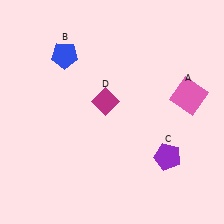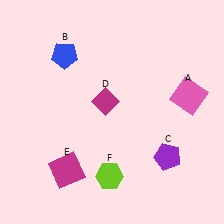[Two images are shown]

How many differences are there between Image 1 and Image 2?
There are 2 differences between the two images.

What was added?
A magenta square (E), a lime hexagon (F) were added in Image 2.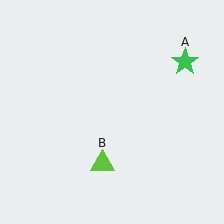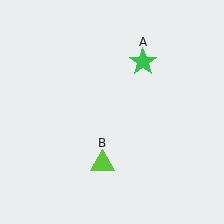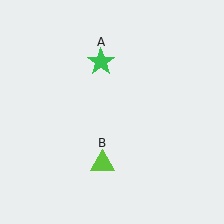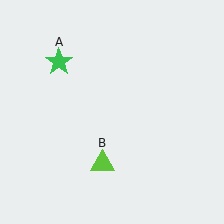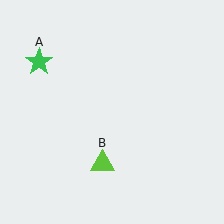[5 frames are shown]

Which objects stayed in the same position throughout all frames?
Lime triangle (object B) remained stationary.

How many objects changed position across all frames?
1 object changed position: green star (object A).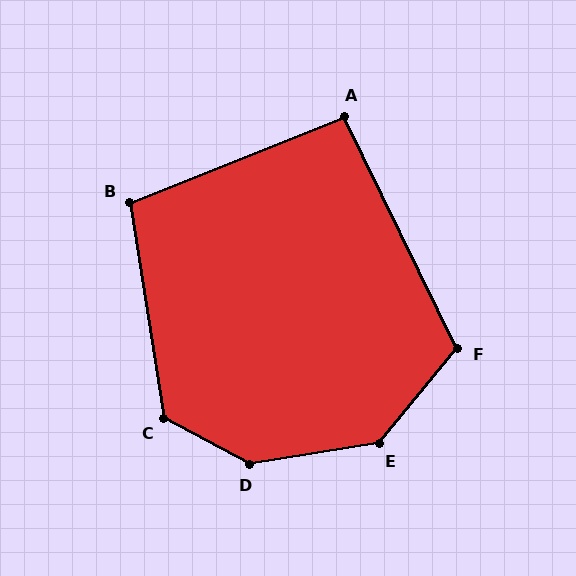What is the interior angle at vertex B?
Approximately 103 degrees (obtuse).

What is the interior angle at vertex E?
Approximately 139 degrees (obtuse).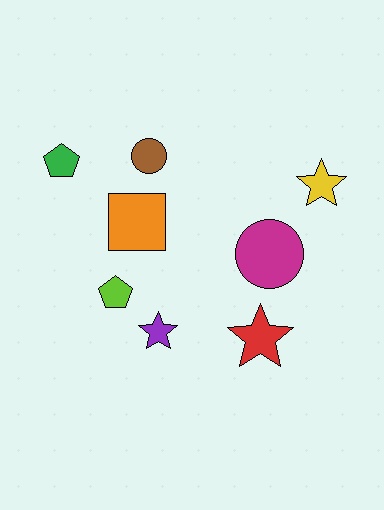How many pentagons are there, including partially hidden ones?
There are 2 pentagons.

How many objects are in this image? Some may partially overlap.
There are 8 objects.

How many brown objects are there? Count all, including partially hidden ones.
There is 1 brown object.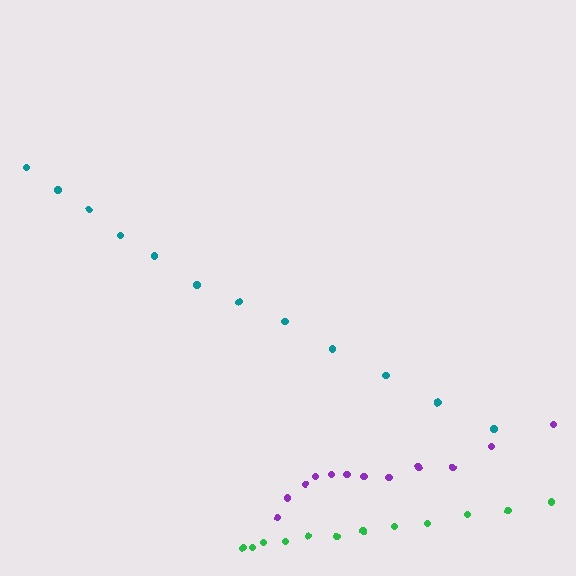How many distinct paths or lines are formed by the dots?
There are 3 distinct paths.